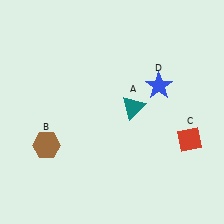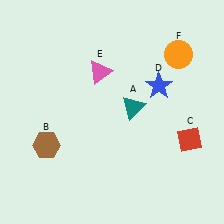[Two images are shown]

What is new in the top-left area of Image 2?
A pink triangle (E) was added in the top-left area of Image 2.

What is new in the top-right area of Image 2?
An orange circle (F) was added in the top-right area of Image 2.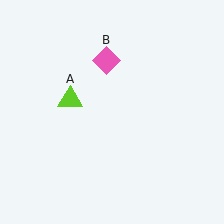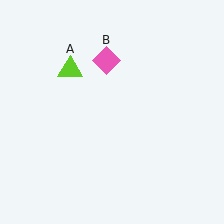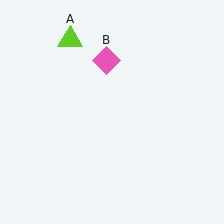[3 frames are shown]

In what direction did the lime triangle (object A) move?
The lime triangle (object A) moved up.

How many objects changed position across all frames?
1 object changed position: lime triangle (object A).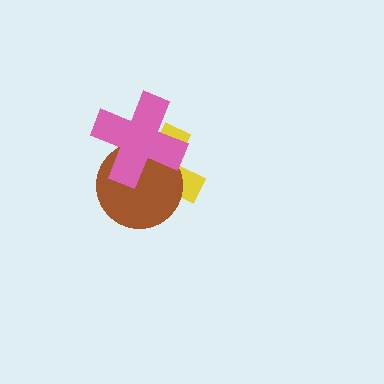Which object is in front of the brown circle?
The pink cross is in front of the brown circle.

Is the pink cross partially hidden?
No, no other shape covers it.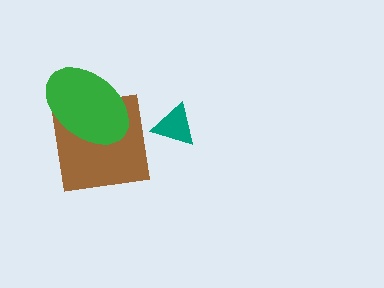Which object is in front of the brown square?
The green ellipse is in front of the brown square.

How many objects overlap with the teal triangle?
0 objects overlap with the teal triangle.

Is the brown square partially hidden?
Yes, it is partially covered by another shape.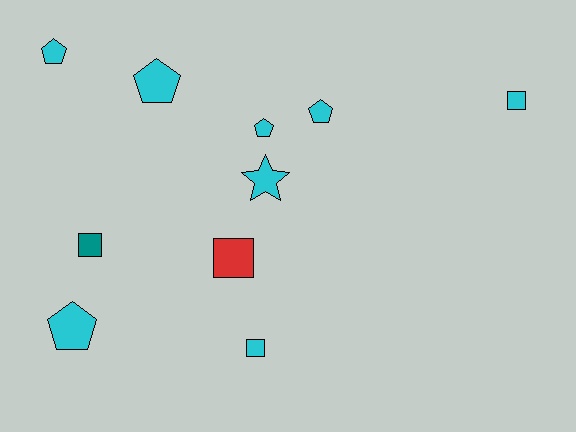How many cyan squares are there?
There are 2 cyan squares.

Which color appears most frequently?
Cyan, with 8 objects.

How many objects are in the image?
There are 10 objects.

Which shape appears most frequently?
Pentagon, with 5 objects.